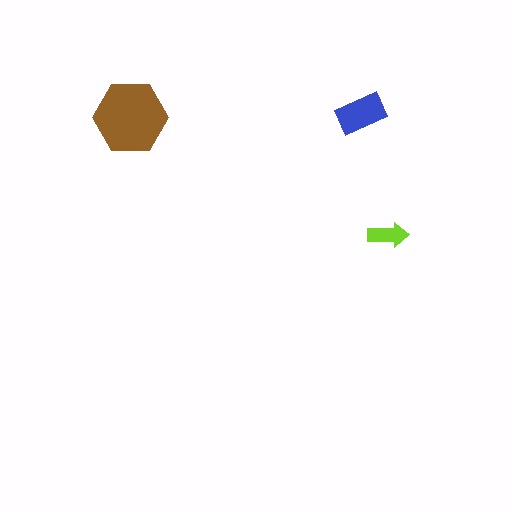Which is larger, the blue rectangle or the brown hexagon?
The brown hexagon.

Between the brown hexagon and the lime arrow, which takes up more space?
The brown hexagon.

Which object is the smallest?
The lime arrow.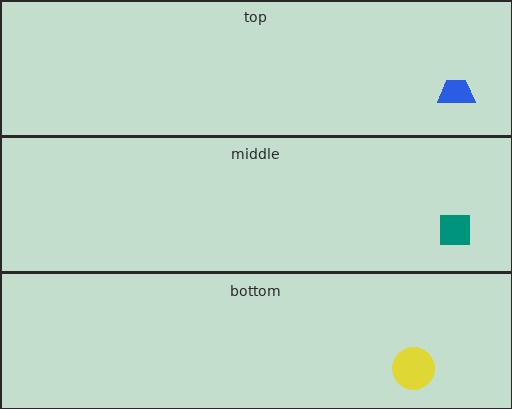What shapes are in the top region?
The blue trapezoid.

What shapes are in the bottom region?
The yellow circle.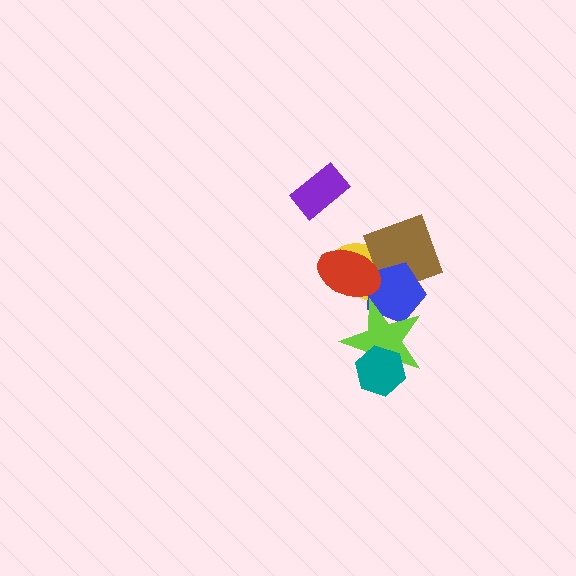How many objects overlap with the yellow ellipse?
4 objects overlap with the yellow ellipse.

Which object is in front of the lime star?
The teal hexagon is in front of the lime star.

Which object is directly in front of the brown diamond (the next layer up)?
The blue pentagon is directly in front of the brown diamond.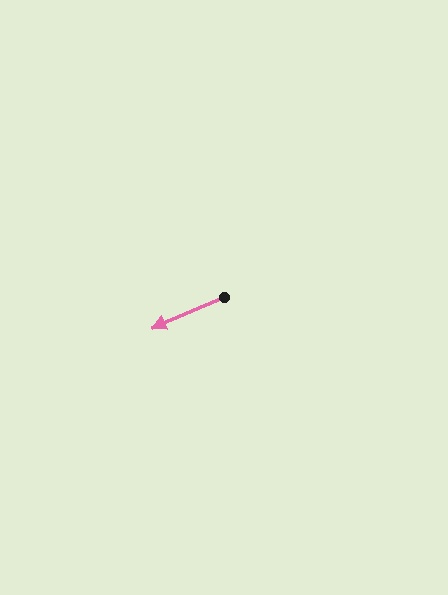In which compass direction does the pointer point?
Southwest.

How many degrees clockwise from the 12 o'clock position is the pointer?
Approximately 247 degrees.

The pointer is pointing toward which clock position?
Roughly 8 o'clock.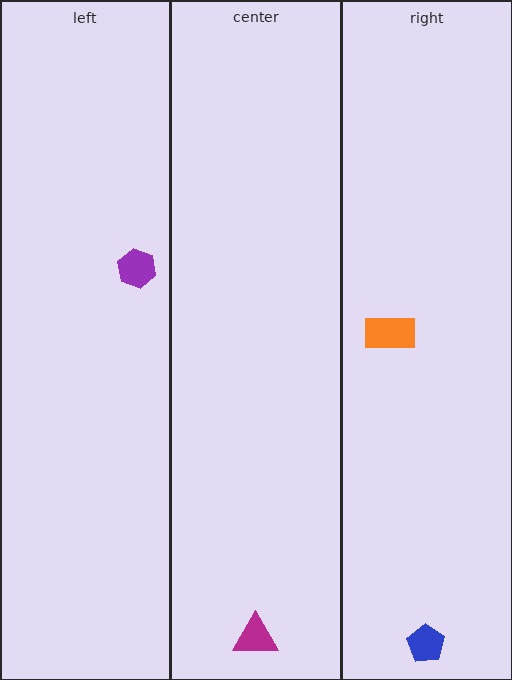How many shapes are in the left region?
1.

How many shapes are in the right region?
2.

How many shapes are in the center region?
1.